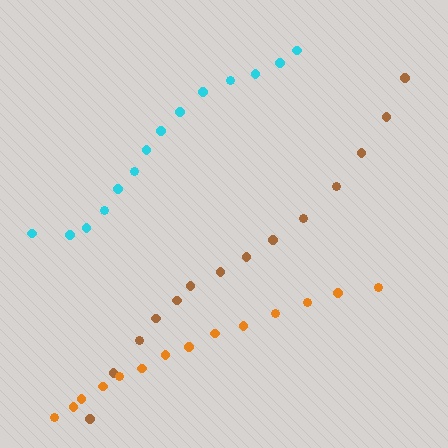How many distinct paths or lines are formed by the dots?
There are 3 distinct paths.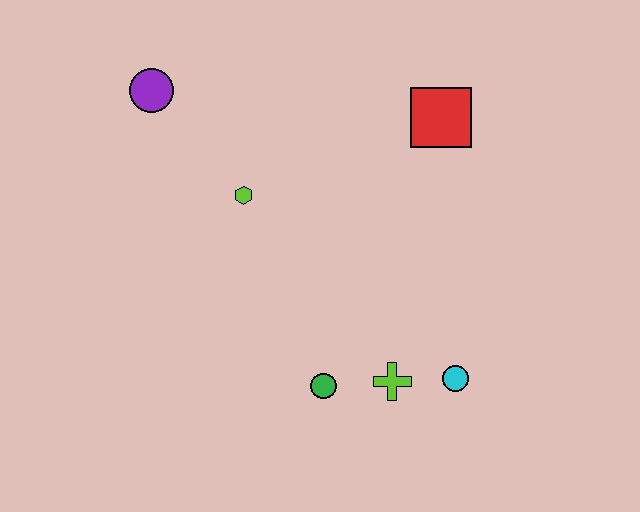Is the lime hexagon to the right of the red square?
No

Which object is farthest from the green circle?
The purple circle is farthest from the green circle.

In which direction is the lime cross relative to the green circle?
The lime cross is to the right of the green circle.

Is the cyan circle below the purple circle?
Yes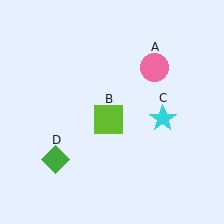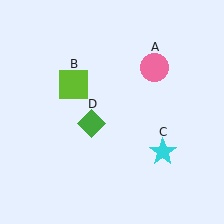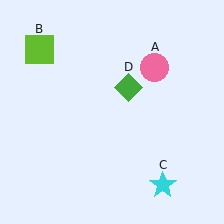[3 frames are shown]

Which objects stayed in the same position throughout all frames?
Pink circle (object A) remained stationary.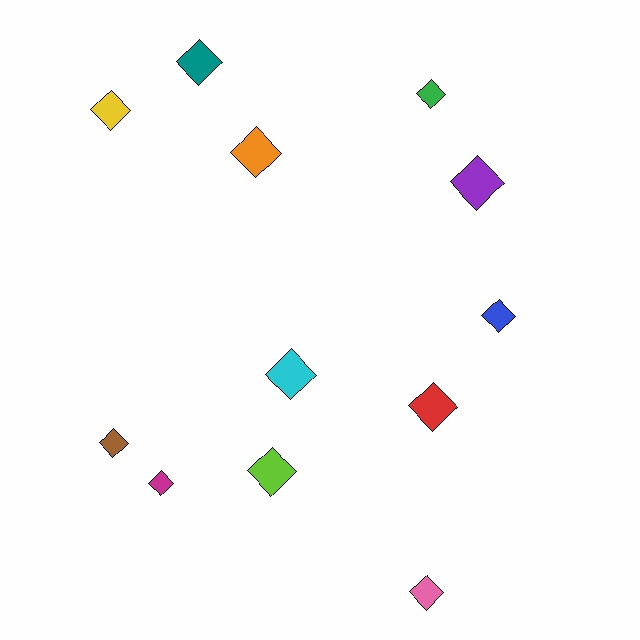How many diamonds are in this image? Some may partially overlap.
There are 12 diamonds.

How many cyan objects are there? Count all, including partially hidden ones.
There is 1 cyan object.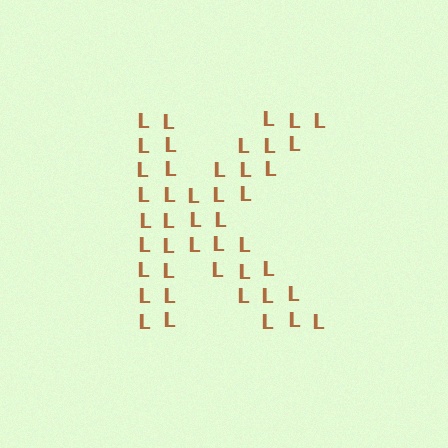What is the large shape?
The large shape is the letter K.